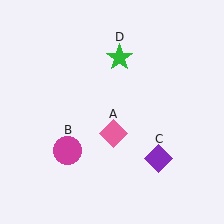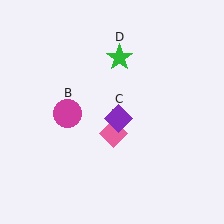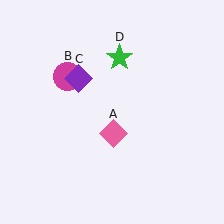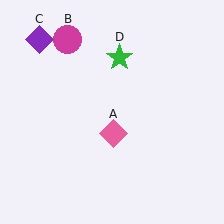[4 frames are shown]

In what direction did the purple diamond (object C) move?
The purple diamond (object C) moved up and to the left.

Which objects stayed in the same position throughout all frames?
Pink diamond (object A) and green star (object D) remained stationary.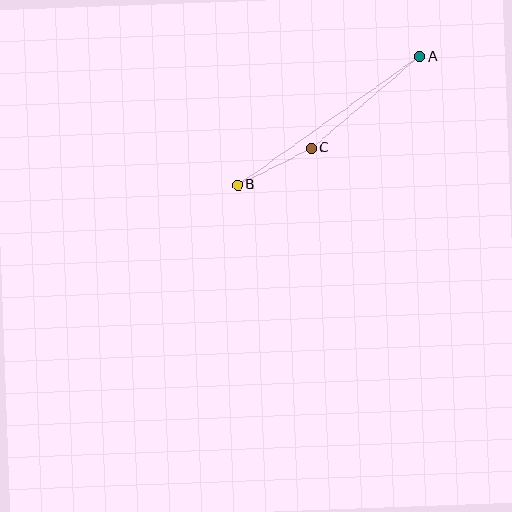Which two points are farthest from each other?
Points A and B are farthest from each other.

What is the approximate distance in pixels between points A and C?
The distance between A and C is approximately 142 pixels.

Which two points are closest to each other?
Points B and C are closest to each other.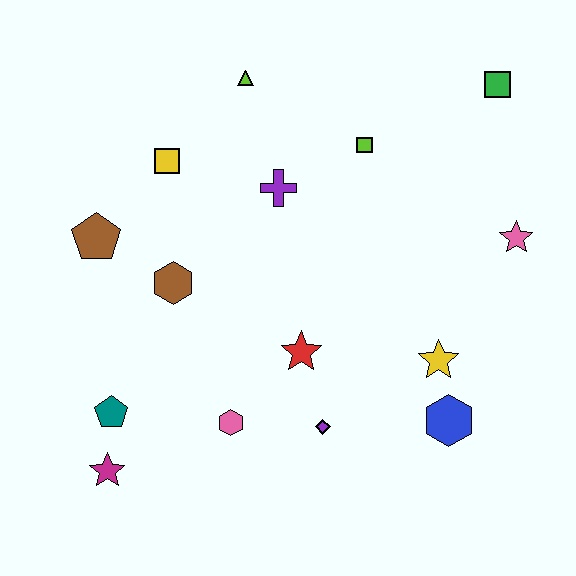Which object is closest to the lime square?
The purple cross is closest to the lime square.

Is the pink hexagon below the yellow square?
Yes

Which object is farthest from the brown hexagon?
The green square is farthest from the brown hexagon.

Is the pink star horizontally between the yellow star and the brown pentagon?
No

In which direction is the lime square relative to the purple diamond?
The lime square is above the purple diamond.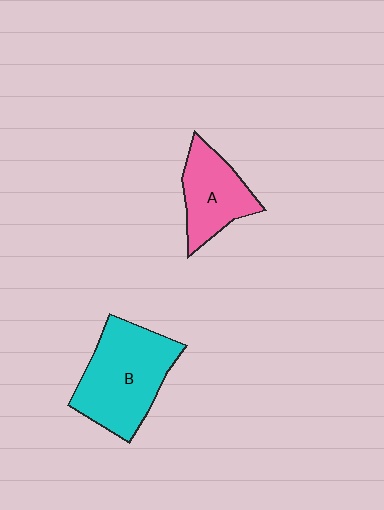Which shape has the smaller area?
Shape A (pink).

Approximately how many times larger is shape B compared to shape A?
Approximately 1.6 times.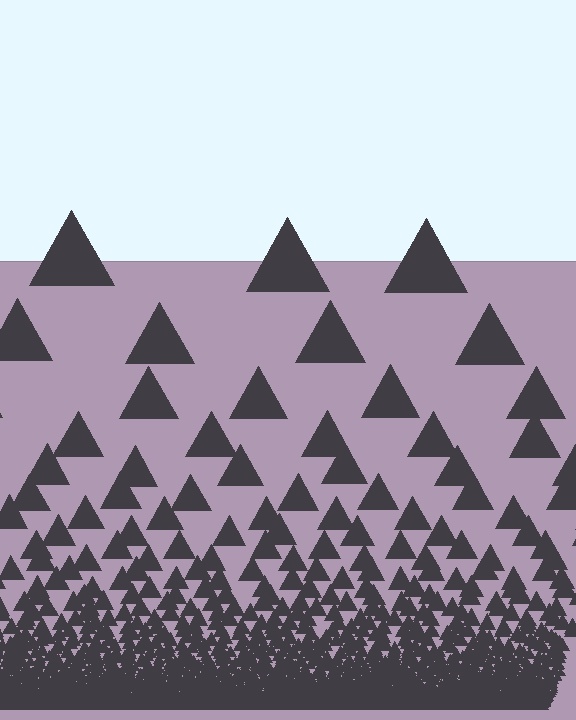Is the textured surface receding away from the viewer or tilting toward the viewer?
The surface appears to tilt toward the viewer. Texture elements get larger and sparser toward the top.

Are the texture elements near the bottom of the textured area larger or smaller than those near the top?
Smaller. The gradient is inverted — elements near the bottom are smaller and denser.